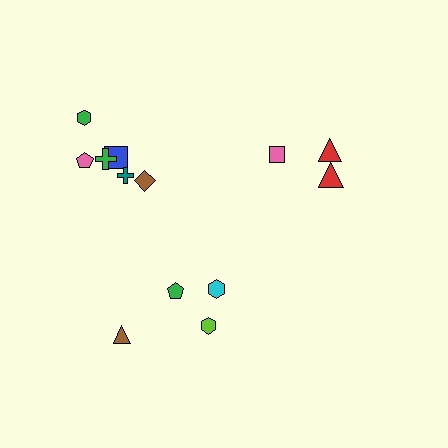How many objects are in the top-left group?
There are 6 objects.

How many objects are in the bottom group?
There are 4 objects.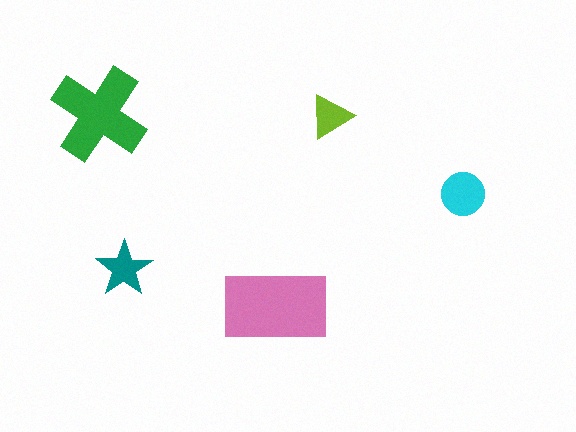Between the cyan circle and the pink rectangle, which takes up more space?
The pink rectangle.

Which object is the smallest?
The lime triangle.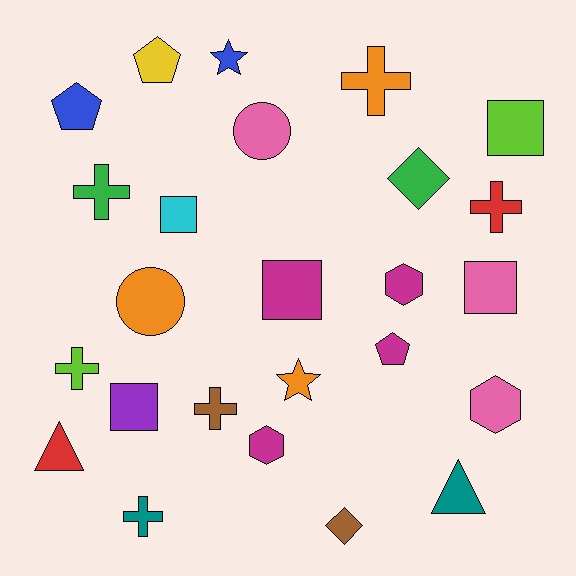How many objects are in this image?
There are 25 objects.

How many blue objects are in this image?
There are 2 blue objects.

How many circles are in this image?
There are 2 circles.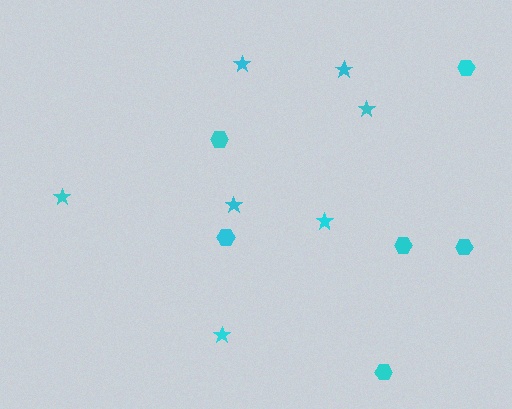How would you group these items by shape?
There are 2 groups: one group of hexagons (6) and one group of stars (7).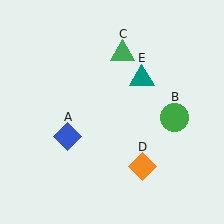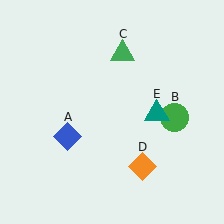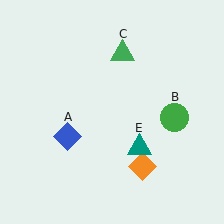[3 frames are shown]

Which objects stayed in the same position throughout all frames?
Blue diamond (object A) and green circle (object B) and green triangle (object C) and orange diamond (object D) remained stationary.